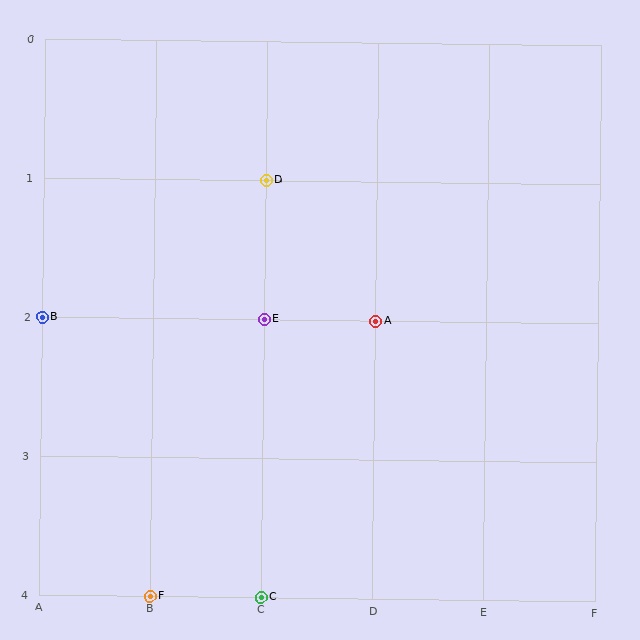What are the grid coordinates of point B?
Point B is at grid coordinates (A, 2).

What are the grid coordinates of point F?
Point F is at grid coordinates (B, 4).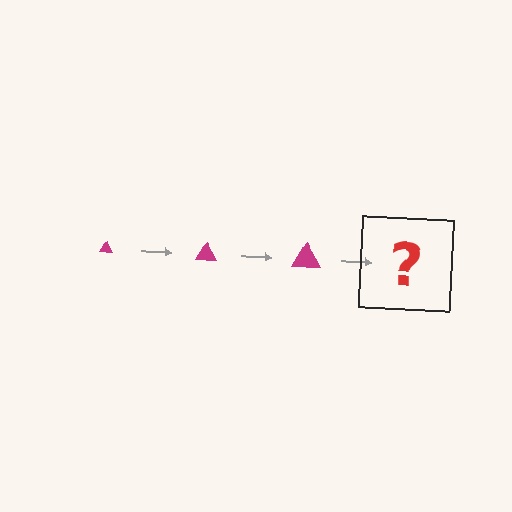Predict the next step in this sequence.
The next step is a magenta triangle, larger than the previous one.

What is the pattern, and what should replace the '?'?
The pattern is that the triangle gets progressively larger each step. The '?' should be a magenta triangle, larger than the previous one.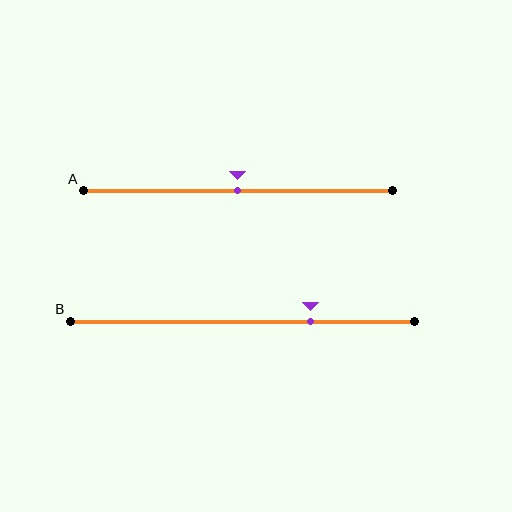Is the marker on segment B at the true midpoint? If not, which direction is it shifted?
No, the marker on segment B is shifted to the right by about 20% of the segment length.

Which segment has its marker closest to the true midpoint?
Segment A has its marker closest to the true midpoint.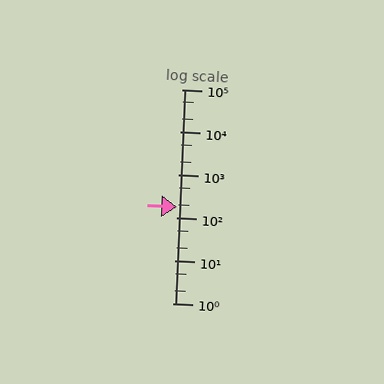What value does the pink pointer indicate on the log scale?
The pointer indicates approximately 180.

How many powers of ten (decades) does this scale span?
The scale spans 5 decades, from 1 to 100000.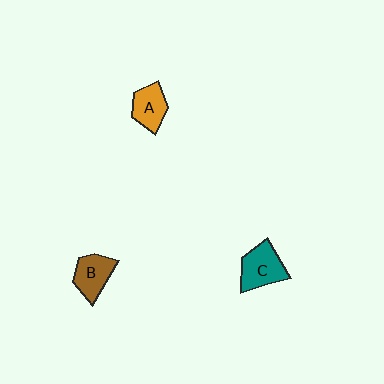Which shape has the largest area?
Shape C (teal).